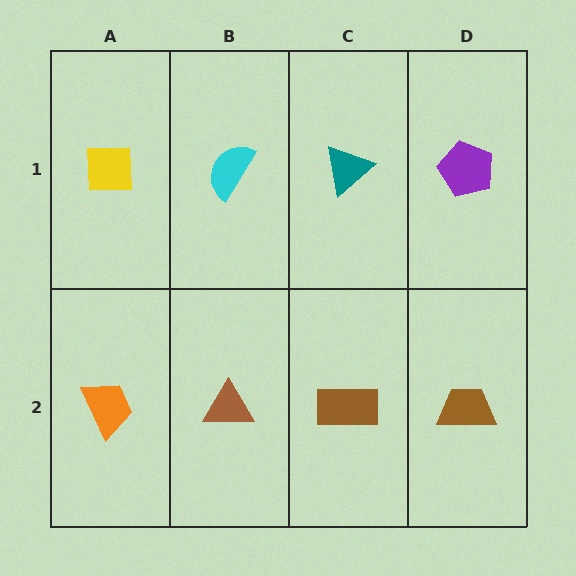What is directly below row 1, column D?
A brown trapezoid.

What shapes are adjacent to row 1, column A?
An orange trapezoid (row 2, column A), a cyan semicircle (row 1, column B).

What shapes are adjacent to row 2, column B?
A cyan semicircle (row 1, column B), an orange trapezoid (row 2, column A), a brown rectangle (row 2, column C).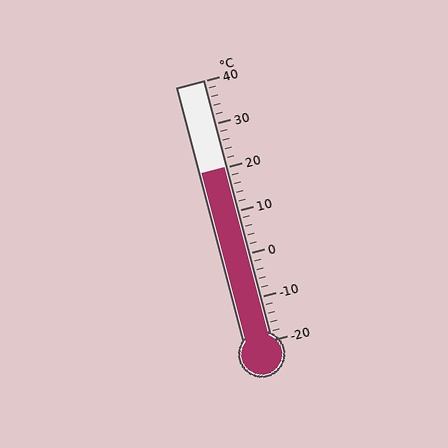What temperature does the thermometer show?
The thermometer shows approximately 20°C.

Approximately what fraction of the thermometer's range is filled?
The thermometer is filled to approximately 65% of its range.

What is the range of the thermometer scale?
The thermometer scale ranges from -20°C to 40°C.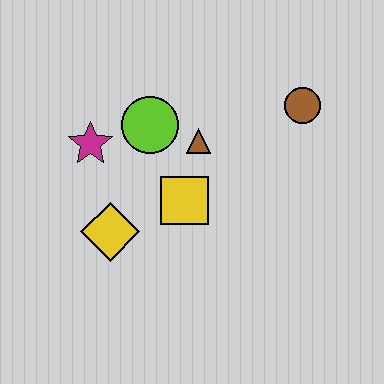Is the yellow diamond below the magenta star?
Yes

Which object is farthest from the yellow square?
The brown circle is farthest from the yellow square.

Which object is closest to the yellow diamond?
The yellow square is closest to the yellow diamond.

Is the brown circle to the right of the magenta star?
Yes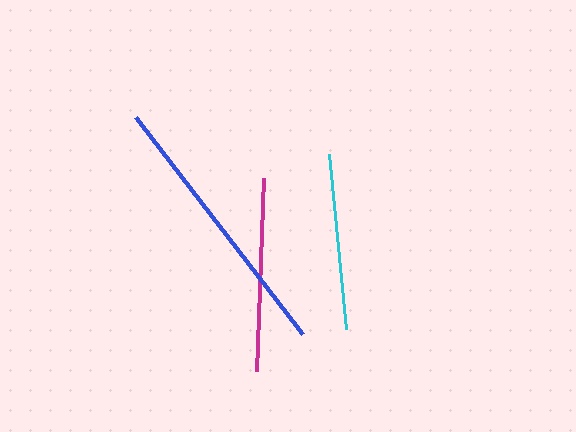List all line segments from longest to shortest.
From longest to shortest: blue, magenta, cyan.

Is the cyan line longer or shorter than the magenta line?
The magenta line is longer than the cyan line.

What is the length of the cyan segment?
The cyan segment is approximately 175 pixels long.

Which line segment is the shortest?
The cyan line is the shortest at approximately 175 pixels.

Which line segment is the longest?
The blue line is the longest at approximately 273 pixels.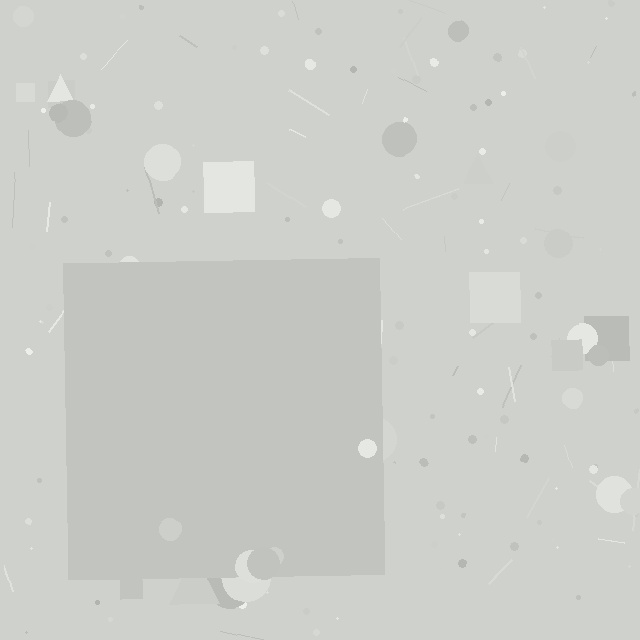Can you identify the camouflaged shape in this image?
The camouflaged shape is a square.